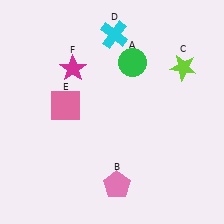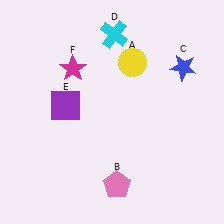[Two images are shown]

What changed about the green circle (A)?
In Image 1, A is green. In Image 2, it changed to yellow.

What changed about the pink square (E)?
In Image 1, E is pink. In Image 2, it changed to purple.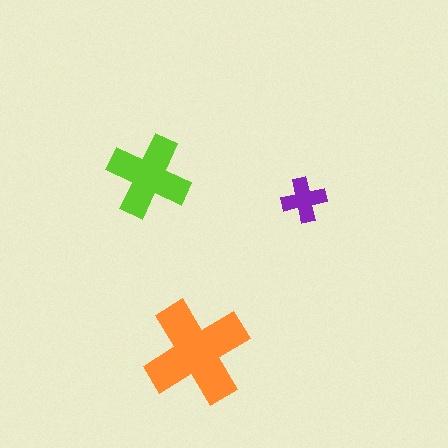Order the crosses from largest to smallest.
the orange one, the lime one, the purple one.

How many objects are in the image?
There are 3 objects in the image.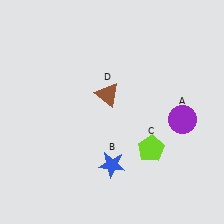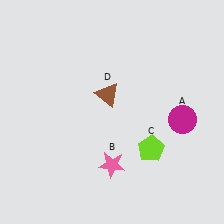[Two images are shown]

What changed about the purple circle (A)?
In Image 1, A is purple. In Image 2, it changed to magenta.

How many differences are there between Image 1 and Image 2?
There are 2 differences between the two images.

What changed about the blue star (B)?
In Image 1, B is blue. In Image 2, it changed to pink.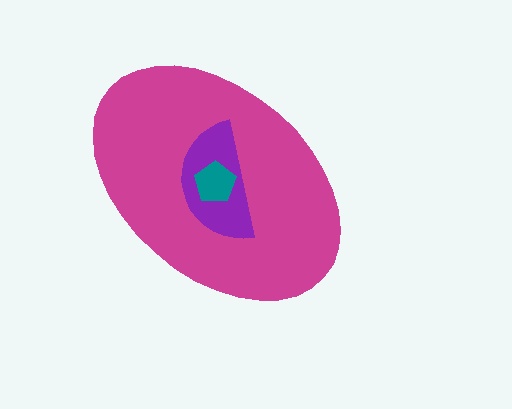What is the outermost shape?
The magenta ellipse.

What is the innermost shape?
The teal pentagon.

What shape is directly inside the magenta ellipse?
The purple semicircle.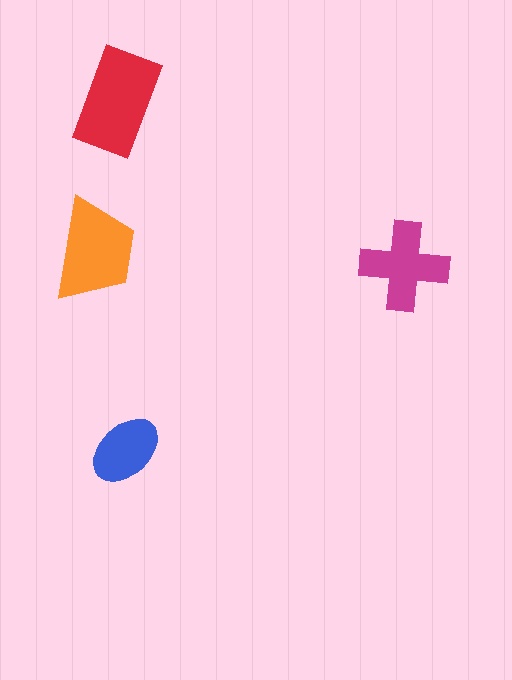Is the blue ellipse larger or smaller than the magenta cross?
Smaller.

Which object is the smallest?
The blue ellipse.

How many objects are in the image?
There are 4 objects in the image.